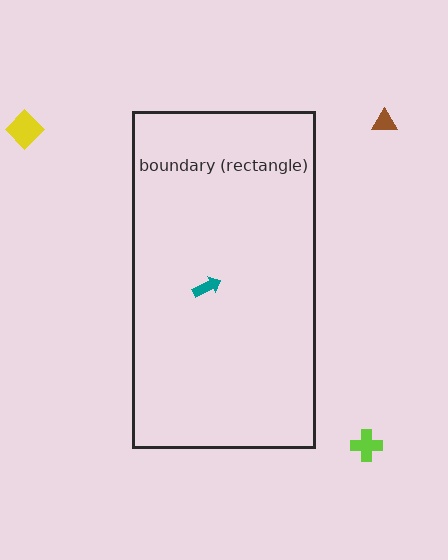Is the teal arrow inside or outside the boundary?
Inside.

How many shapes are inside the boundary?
1 inside, 3 outside.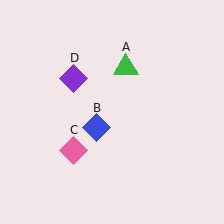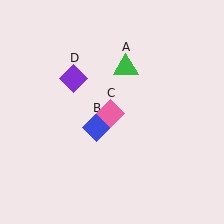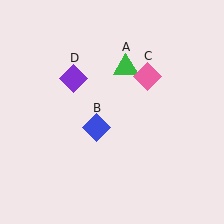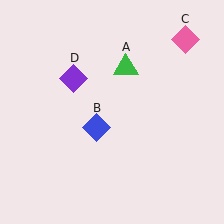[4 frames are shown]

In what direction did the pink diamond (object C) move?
The pink diamond (object C) moved up and to the right.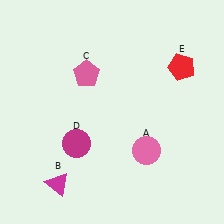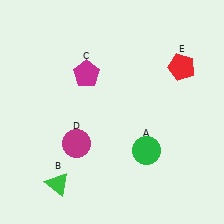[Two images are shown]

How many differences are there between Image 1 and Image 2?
There are 3 differences between the two images.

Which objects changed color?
A changed from pink to green. B changed from magenta to green. C changed from pink to magenta.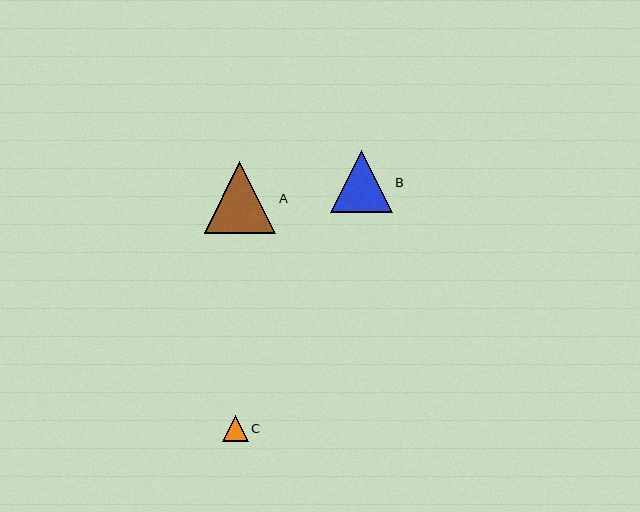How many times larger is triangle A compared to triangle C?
Triangle A is approximately 2.7 times the size of triangle C.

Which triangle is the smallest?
Triangle C is the smallest with a size of approximately 26 pixels.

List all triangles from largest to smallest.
From largest to smallest: A, B, C.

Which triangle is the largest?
Triangle A is the largest with a size of approximately 71 pixels.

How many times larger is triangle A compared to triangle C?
Triangle A is approximately 2.7 times the size of triangle C.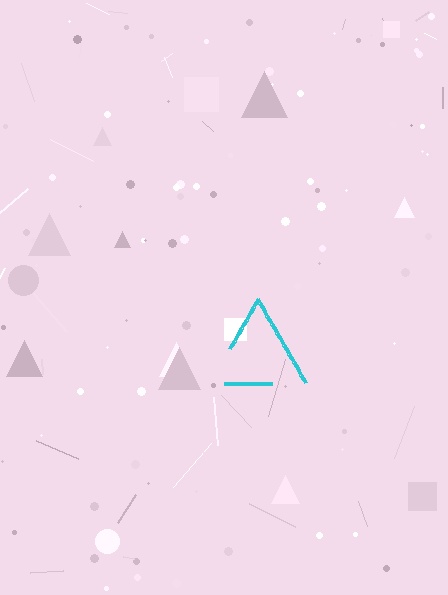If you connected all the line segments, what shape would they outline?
They would outline a triangle.